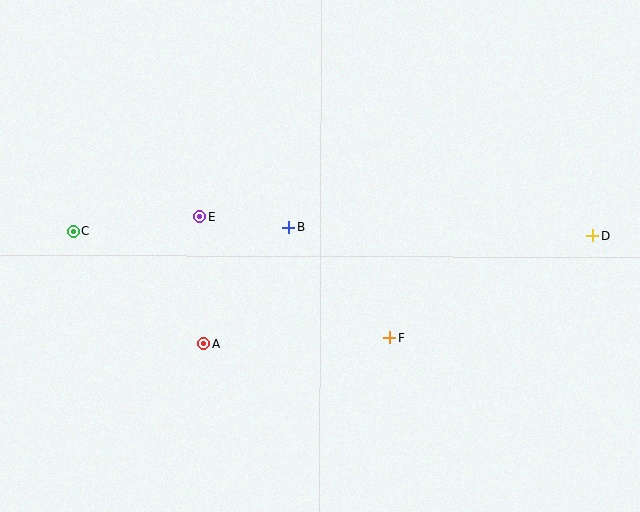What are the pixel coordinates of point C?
Point C is at (73, 231).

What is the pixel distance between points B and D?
The distance between B and D is 304 pixels.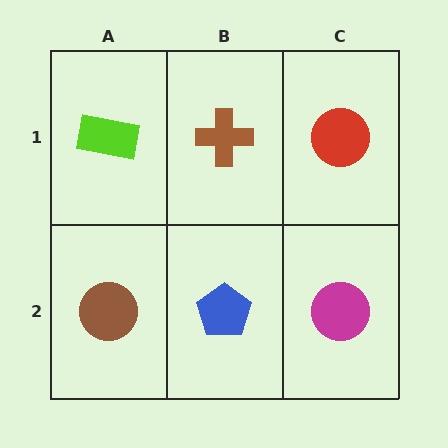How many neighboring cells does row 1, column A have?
2.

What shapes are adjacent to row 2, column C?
A red circle (row 1, column C), a blue pentagon (row 2, column B).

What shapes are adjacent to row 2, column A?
A lime rectangle (row 1, column A), a blue pentagon (row 2, column B).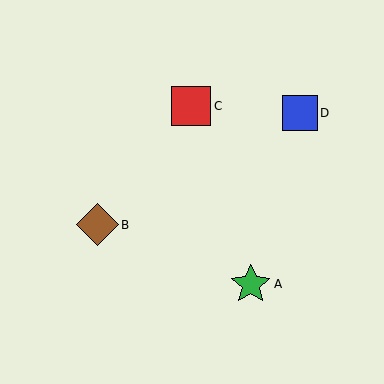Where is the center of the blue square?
The center of the blue square is at (300, 113).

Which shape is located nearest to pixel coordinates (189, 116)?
The red square (labeled C) at (191, 106) is nearest to that location.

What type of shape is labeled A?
Shape A is a green star.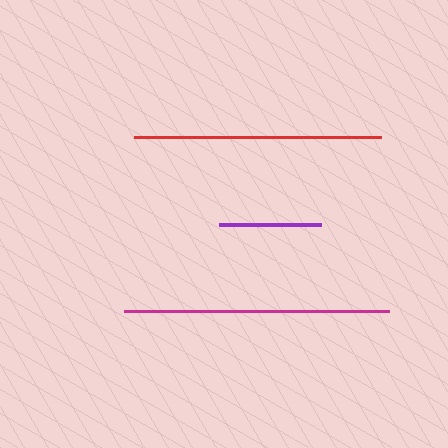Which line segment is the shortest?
The purple line is the shortest at approximately 102 pixels.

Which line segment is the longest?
The magenta line is the longest at approximately 265 pixels.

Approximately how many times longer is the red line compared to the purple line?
The red line is approximately 2.4 times the length of the purple line.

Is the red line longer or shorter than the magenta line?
The magenta line is longer than the red line.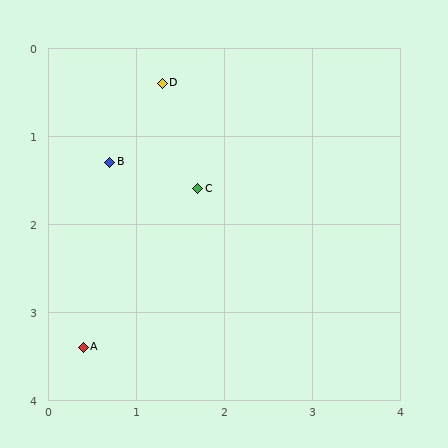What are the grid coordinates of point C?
Point C is at approximately (1.7, 1.6).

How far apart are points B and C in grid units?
Points B and C are about 1.0 grid units apart.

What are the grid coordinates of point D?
Point D is at approximately (1.3, 0.4).